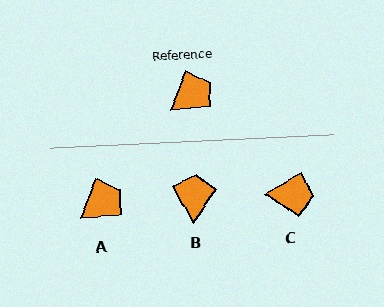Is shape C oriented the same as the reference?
No, it is off by about 39 degrees.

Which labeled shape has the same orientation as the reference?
A.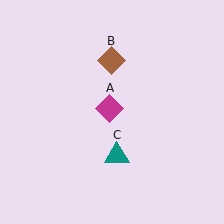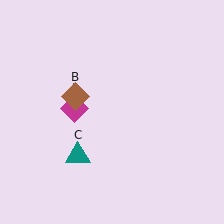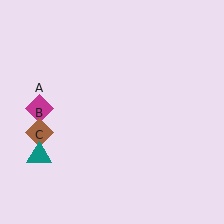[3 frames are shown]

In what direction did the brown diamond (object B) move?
The brown diamond (object B) moved down and to the left.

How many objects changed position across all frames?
3 objects changed position: magenta diamond (object A), brown diamond (object B), teal triangle (object C).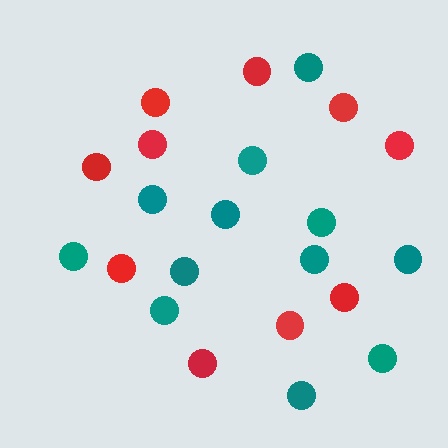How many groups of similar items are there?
There are 2 groups: one group of teal circles (12) and one group of red circles (10).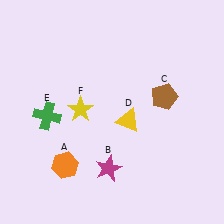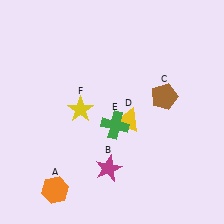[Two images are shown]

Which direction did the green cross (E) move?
The green cross (E) moved right.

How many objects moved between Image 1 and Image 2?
2 objects moved between the two images.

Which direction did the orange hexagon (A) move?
The orange hexagon (A) moved down.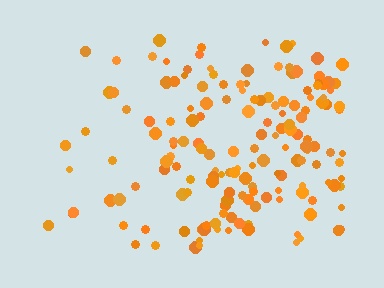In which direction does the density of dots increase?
From left to right, with the right side densest.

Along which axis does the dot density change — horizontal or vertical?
Horizontal.